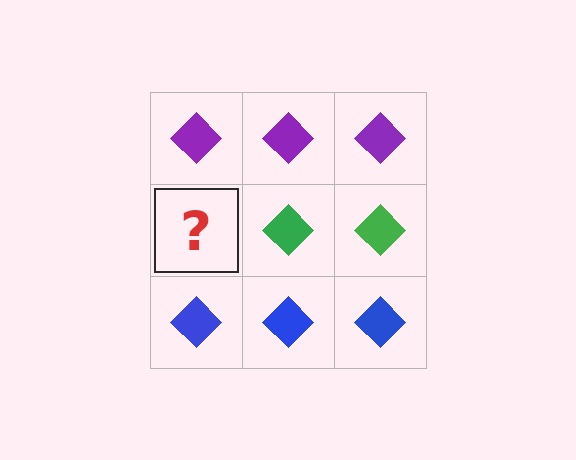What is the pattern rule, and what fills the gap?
The rule is that each row has a consistent color. The gap should be filled with a green diamond.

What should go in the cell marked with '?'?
The missing cell should contain a green diamond.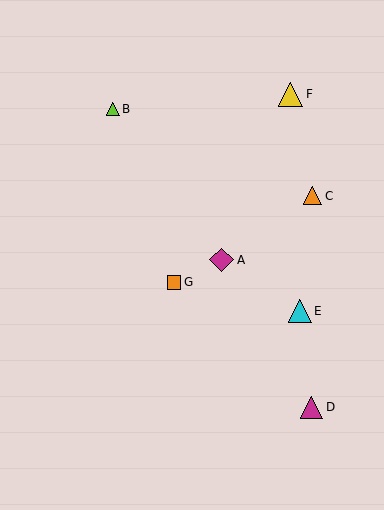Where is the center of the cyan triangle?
The center of the cyan triangle is at (300, 311).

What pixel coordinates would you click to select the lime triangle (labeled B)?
Click at (113, 109) to select the lime triangle B.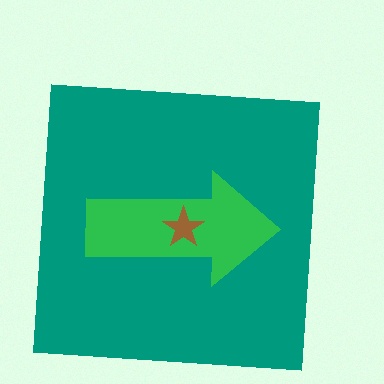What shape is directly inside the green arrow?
The brown star.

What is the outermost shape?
The teal square.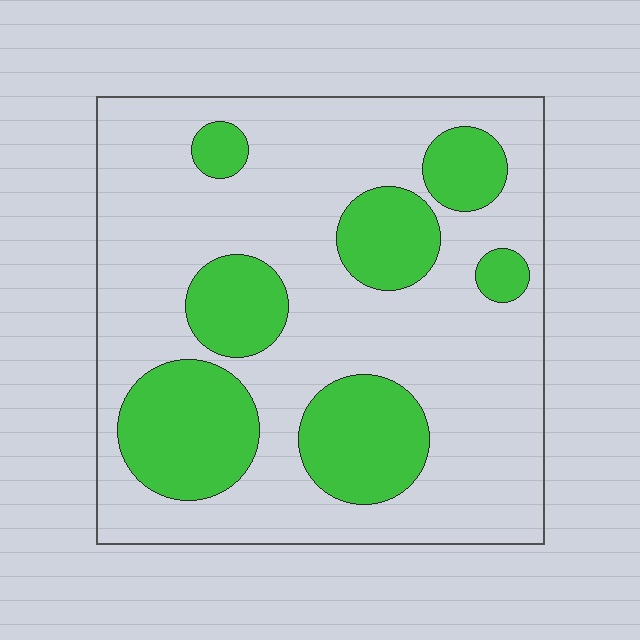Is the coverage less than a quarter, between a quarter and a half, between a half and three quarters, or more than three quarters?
Between a quarter and a half.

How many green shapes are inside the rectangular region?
7.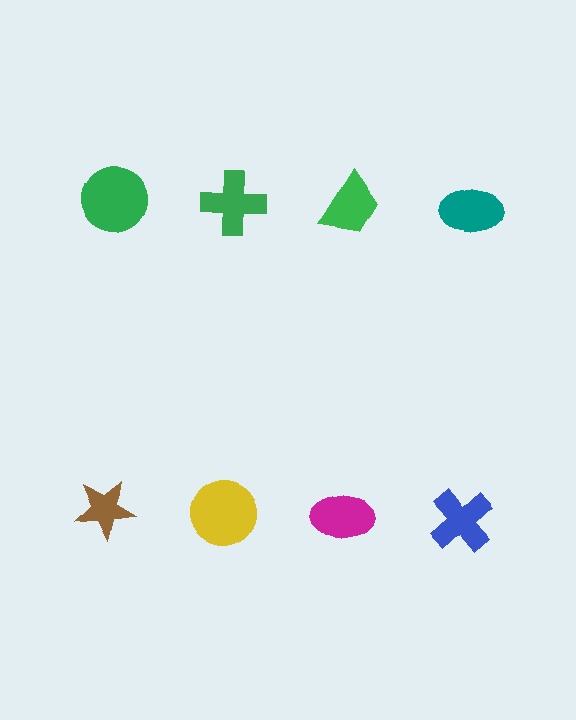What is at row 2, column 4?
A blue cross.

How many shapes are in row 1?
4 shapes.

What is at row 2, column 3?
A magenta ellipse.